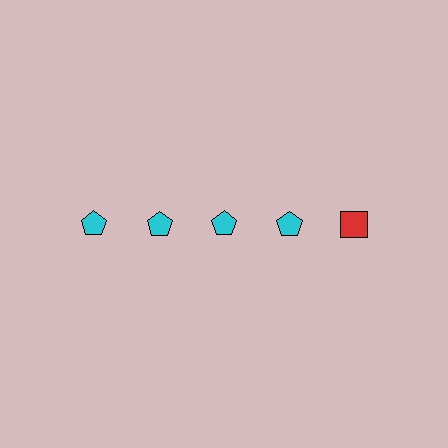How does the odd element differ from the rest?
It differs in both color (red instead of cyan) and shape (square instead of pentagon).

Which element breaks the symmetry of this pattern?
The red square in the top row, rightmost column breaks the symmetry. All other shapes are cyan pentagons.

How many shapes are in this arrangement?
There are 5 shapes arranged in a grid pattern.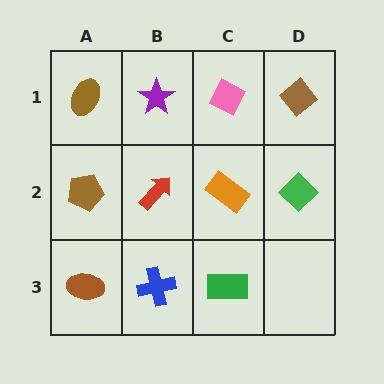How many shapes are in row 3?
3 shapes.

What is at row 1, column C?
A pink diamond.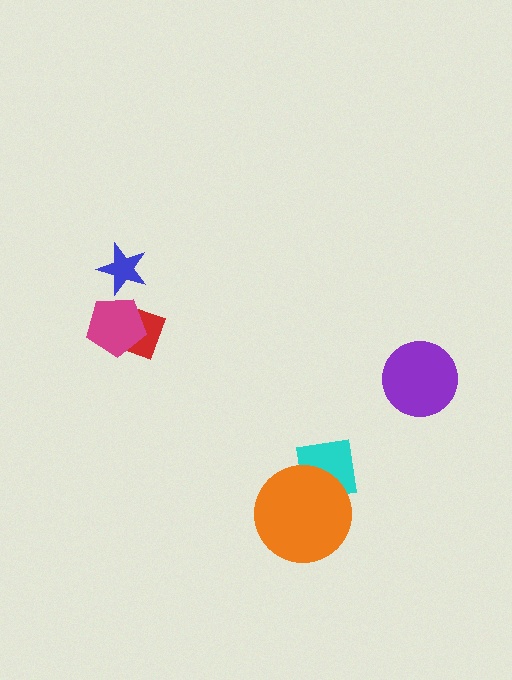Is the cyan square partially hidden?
Yes, it is partially covered by another shape.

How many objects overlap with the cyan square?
1 object overlaps with the cyan square.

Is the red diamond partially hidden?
Yes, it is partially covered by another shape.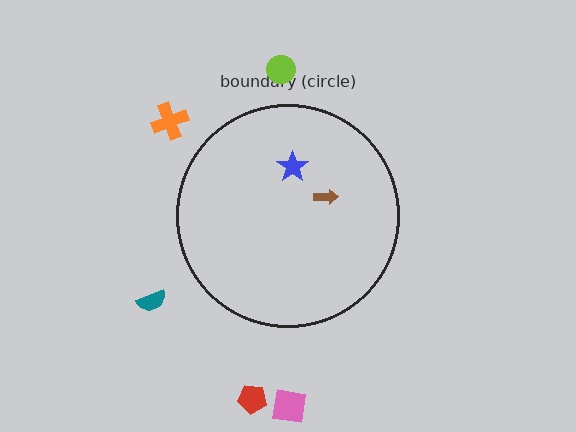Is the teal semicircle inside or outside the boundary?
Outside.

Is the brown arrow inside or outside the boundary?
Inside.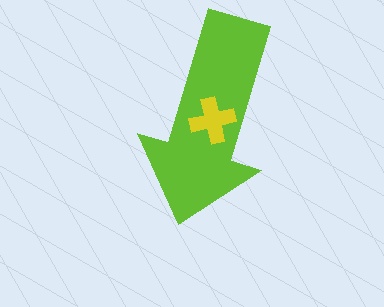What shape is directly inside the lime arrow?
The yellow cross.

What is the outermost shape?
The lime arrow.